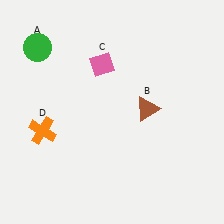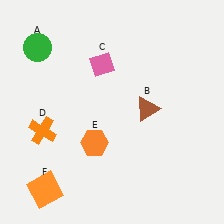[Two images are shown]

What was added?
An orange hexagon (E), an orange square (F) were added in Image 2.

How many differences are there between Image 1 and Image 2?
There are 2 differences between the two images.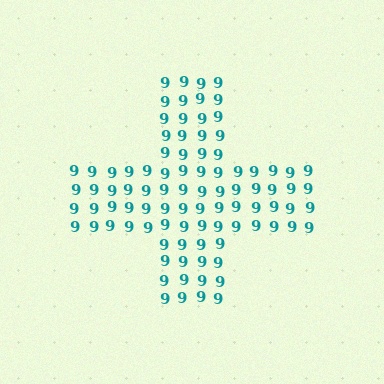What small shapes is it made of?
It is made of small digit 9's.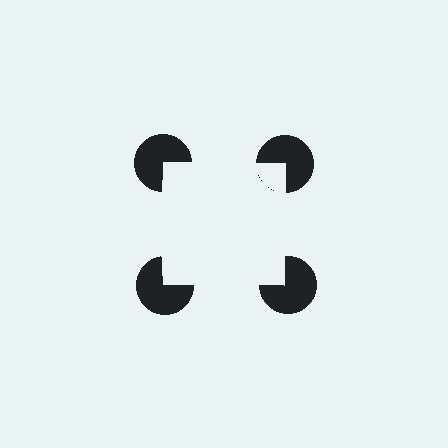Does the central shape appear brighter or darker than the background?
It typically appears slightly brighter than the background, even though no actual brightness change is drawn.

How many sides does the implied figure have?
4 sides.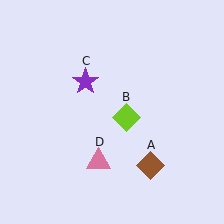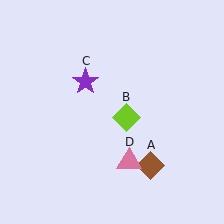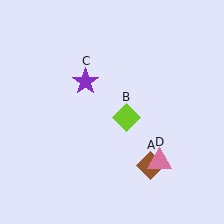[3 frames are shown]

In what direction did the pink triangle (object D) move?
The pink triangle (object D) moved right.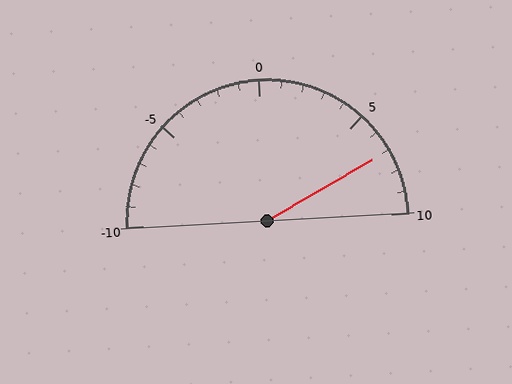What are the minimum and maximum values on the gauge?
The gauge ranges from -10 to 10.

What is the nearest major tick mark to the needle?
The nearest major tick mark is 5.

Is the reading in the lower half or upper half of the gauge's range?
The reading is in the upper half of the range (-10 to 10).